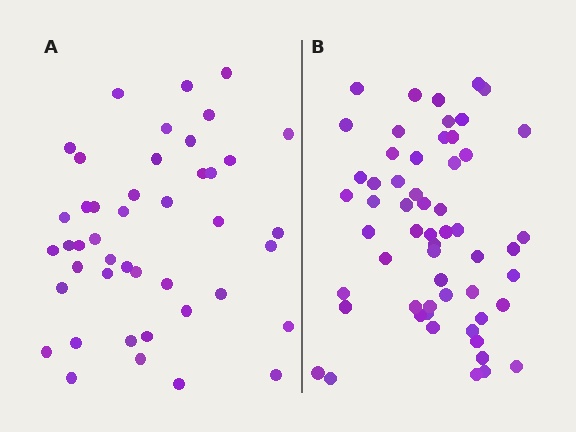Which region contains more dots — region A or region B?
Region B (the right region) has more dots.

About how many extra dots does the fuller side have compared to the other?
Region B has approximately 15 more dots than region A.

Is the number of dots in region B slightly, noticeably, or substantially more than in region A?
Region B has noticeably more, but not dramatically so. The ratio is roughly 1.3 to 1.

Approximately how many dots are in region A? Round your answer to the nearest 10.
About 40 dots. (The exact count is 44, which rounds to 40.)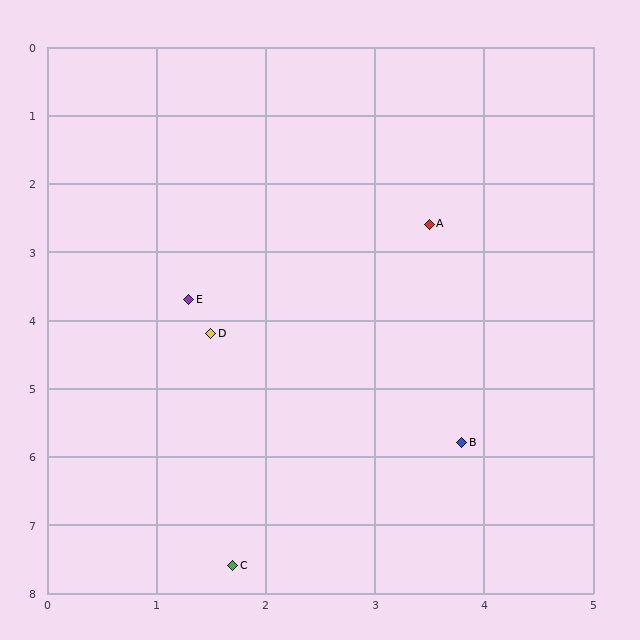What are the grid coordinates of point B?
Point B is at approximately (3.8, 5.8).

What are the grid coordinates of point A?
Point A is at approximately (3.5, 2.6).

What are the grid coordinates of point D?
Point D is at approximately (1.5, 4.2).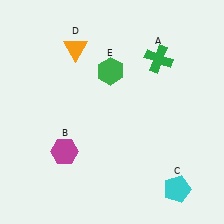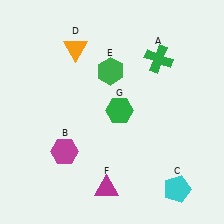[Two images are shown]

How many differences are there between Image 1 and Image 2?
There are 2 differences between the two images.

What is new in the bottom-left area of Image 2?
A magenta triangle (F) was added in the bottom-left area of Image 2.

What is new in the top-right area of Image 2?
A green hexagon (G) was added in the top-right area of Image 2.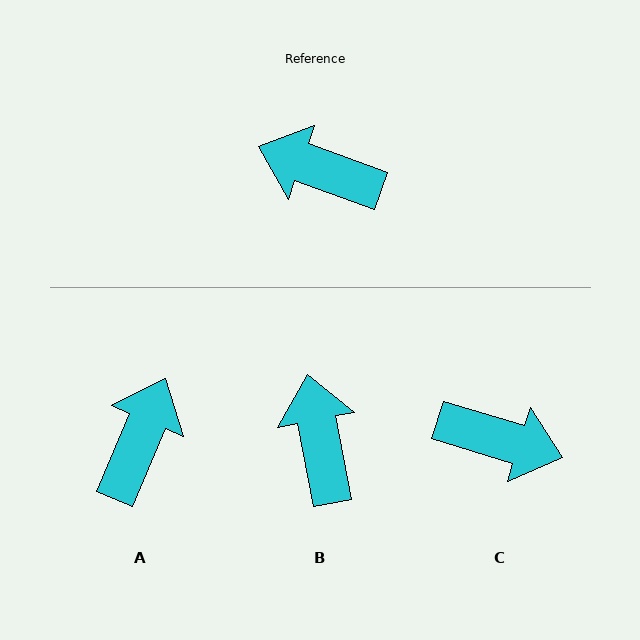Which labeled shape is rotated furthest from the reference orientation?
C, about 177 degrees away.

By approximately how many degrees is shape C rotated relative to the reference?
Approximately 177 degrees clockwise.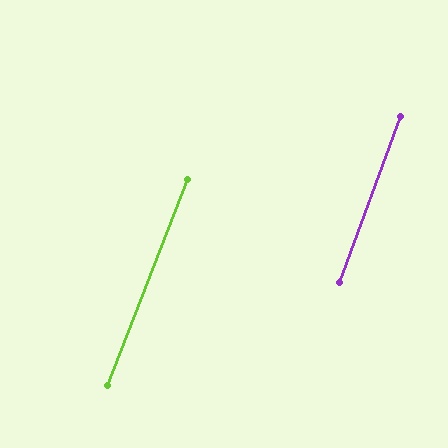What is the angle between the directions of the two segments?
Approximately 1 degree.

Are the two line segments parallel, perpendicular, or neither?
Parallel — their directions differ by only 1.0°.